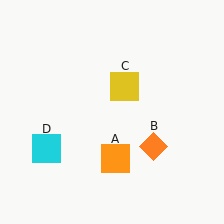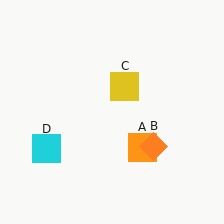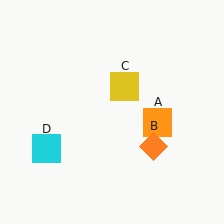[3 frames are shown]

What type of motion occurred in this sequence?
The orange square (object A) rotated counterclockwise around the center of the scene.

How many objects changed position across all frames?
1 object changed position: orange square (object A).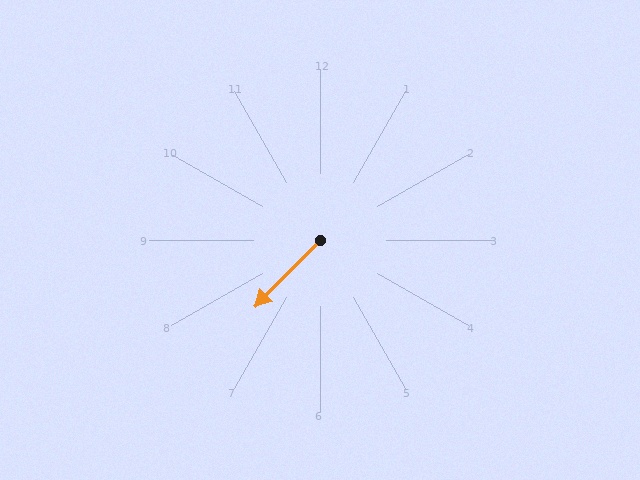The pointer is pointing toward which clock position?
Roughly 7 o'clock.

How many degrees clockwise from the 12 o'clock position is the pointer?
Approximately 225 degrees.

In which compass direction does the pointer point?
Southwest.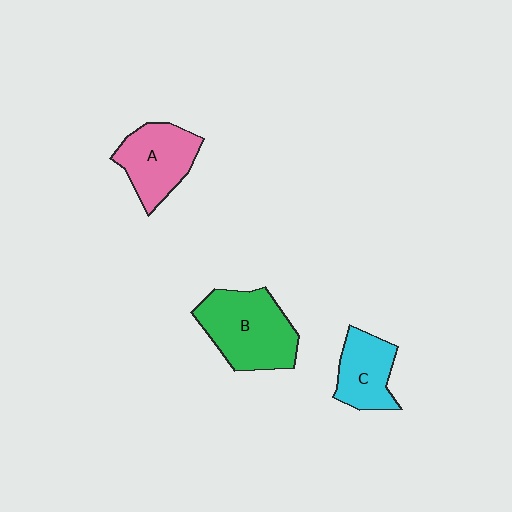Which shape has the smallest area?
Shape C (cyan).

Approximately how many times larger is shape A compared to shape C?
Approximately 1.2 times.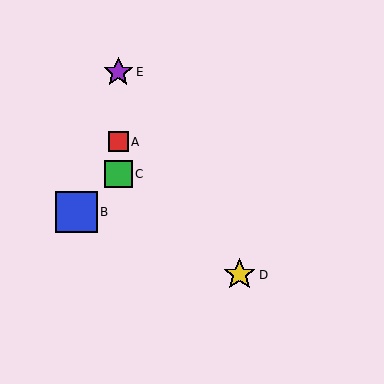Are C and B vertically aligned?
No, C is at x≈118 and B is at x≈76.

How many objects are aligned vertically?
3 objects (A, C, E) are aligned vertically.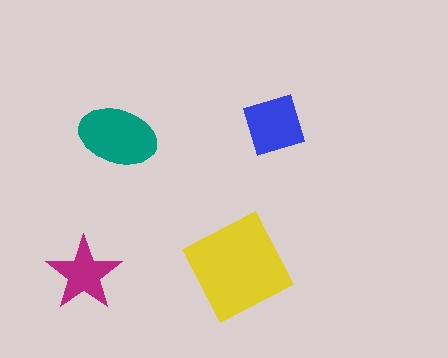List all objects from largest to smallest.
The yellow diamond, the teal ellipse, the blue square, the magenta star.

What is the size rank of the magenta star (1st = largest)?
4th.